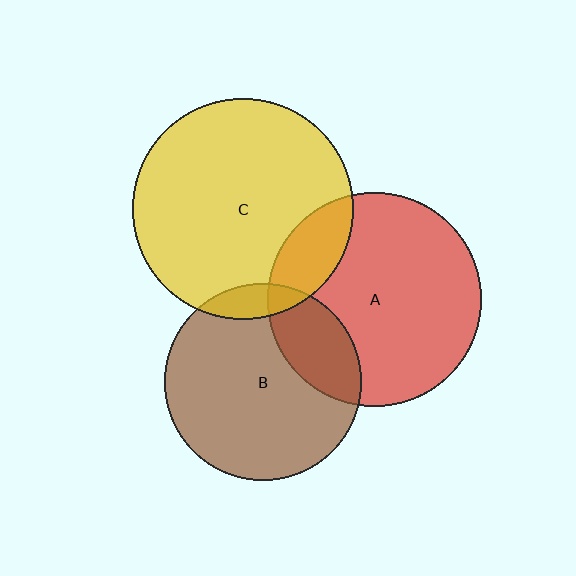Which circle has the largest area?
Circle C (yellow).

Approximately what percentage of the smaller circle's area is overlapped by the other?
Approximately 10%.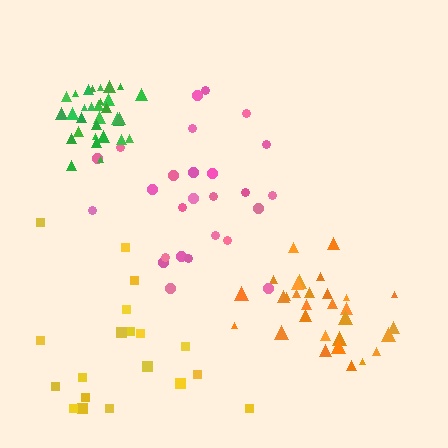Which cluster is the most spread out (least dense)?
Yellow.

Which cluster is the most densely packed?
Green.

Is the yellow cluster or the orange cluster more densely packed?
Orange.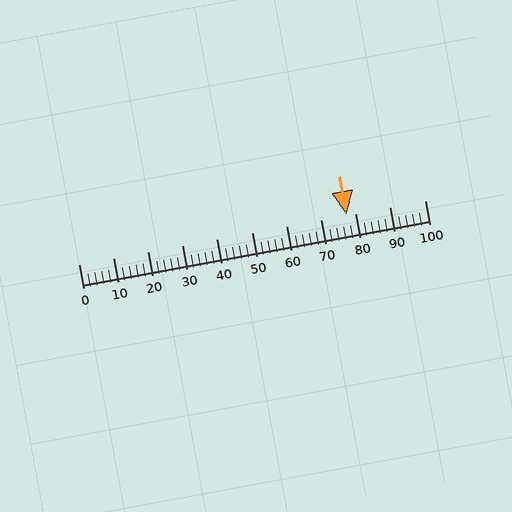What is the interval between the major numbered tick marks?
The major tick marks are spaced 10 units apart.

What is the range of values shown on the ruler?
The ruler shows values from 0 to 100.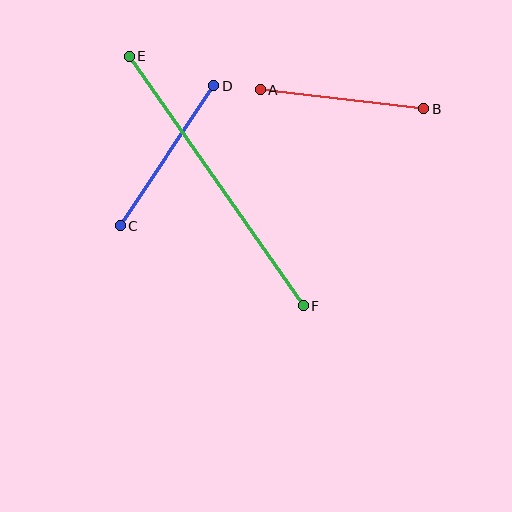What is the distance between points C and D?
The distance is approximately 169 pixels.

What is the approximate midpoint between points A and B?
The midpoint is at approximately (342, 99) pixels.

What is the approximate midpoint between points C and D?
The midpoint is at approximately (167, 156) pixels.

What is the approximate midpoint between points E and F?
The midpoint is at approximately (216, 181) pixels.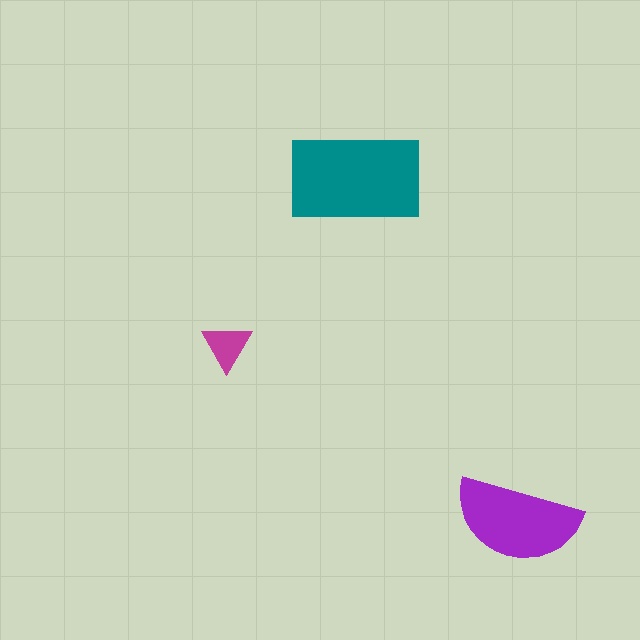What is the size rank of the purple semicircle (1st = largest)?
2nd.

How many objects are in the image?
There are 3 objects in the image.